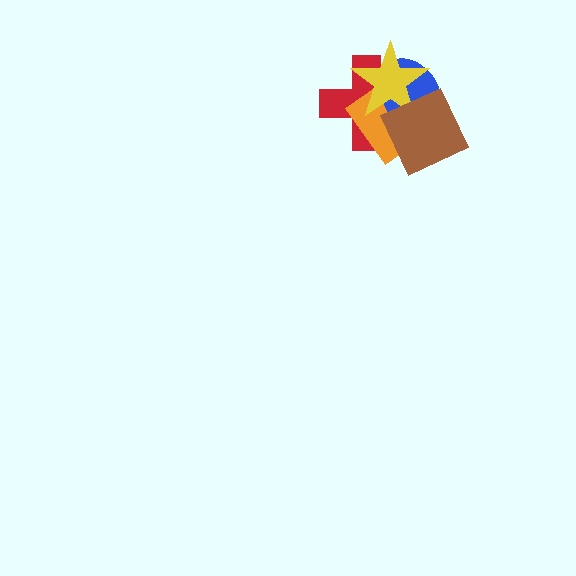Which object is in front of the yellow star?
The brown diamond is in front of the yellow star.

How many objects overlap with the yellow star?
4 objects overlap with the yellow star.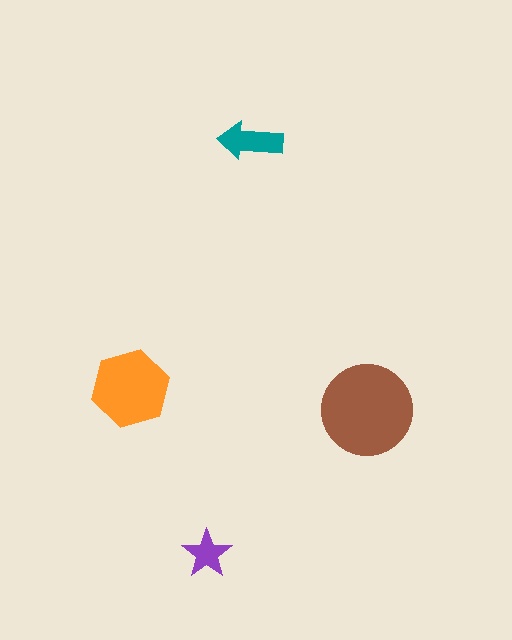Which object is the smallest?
The purple star.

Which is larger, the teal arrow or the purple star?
The teal arrow.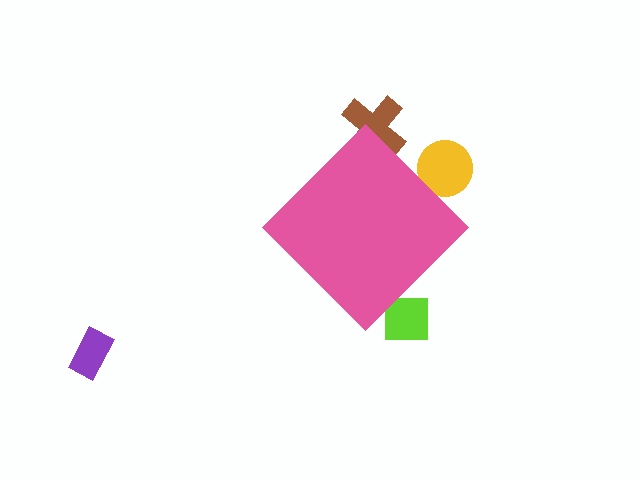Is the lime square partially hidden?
Yes, the lime square is partially hidden behind the pink diamond.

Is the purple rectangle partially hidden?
No, the purple rectangle is fully visible.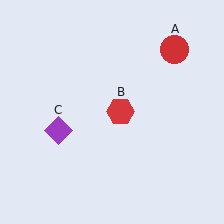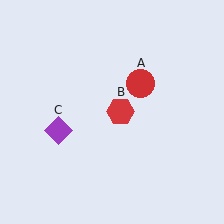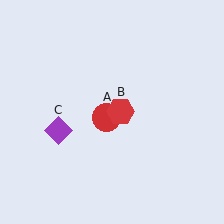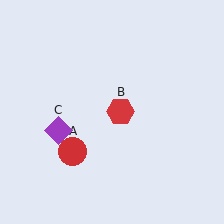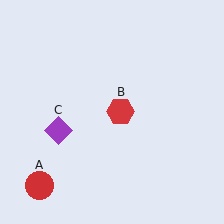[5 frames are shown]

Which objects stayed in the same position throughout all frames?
Red hexagon (object B) and purple diamond (object C) remained stationary.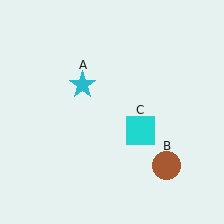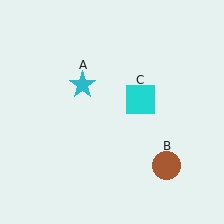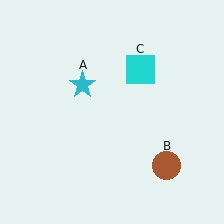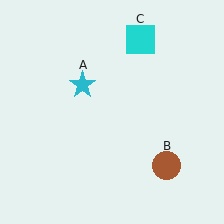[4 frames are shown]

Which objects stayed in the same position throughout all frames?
Cyan star (object A) and brown circle (object B) remained stationary.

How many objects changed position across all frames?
1 object changed position: cyan square (object C).